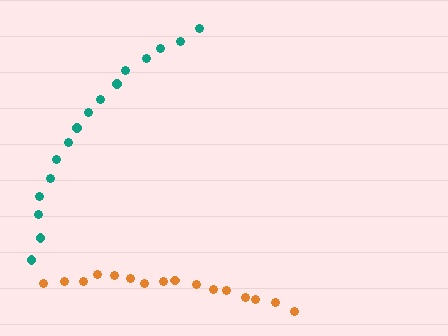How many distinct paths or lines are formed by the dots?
There are 2 distinct paths.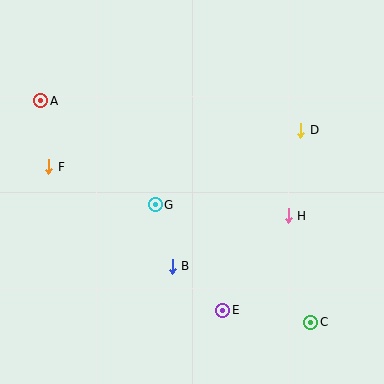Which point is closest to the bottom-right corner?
Point C is closest to the bottom-right corner.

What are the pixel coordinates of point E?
Point E is at (223, 310).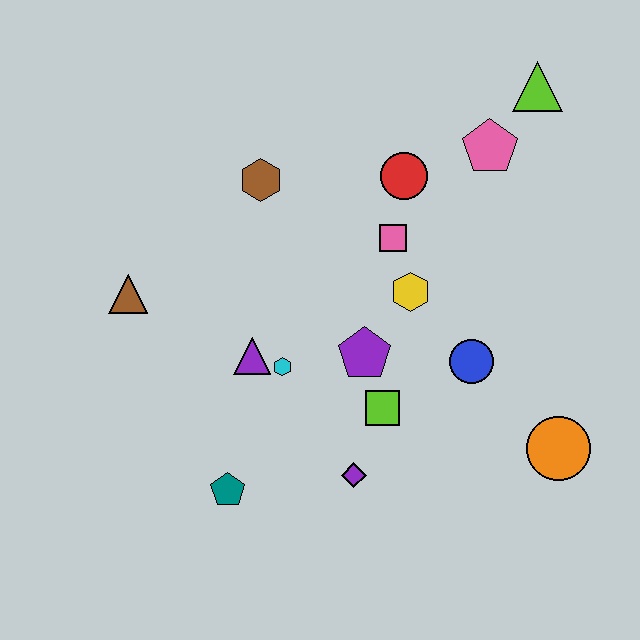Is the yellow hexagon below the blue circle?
No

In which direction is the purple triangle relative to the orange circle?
The purple triangle is to the left of the orange circle.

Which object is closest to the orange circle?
The blue circle is closest to the orange circle.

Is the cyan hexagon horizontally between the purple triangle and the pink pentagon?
Yes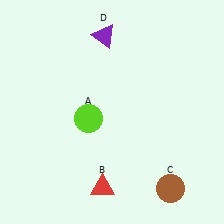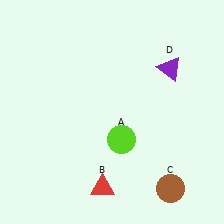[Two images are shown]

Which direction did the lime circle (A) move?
The lime circle (A) moved right.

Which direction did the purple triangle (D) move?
The purple triangle (D) moved right.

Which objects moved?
The objects that moved are: the lime circle (A), the purple triangle (D).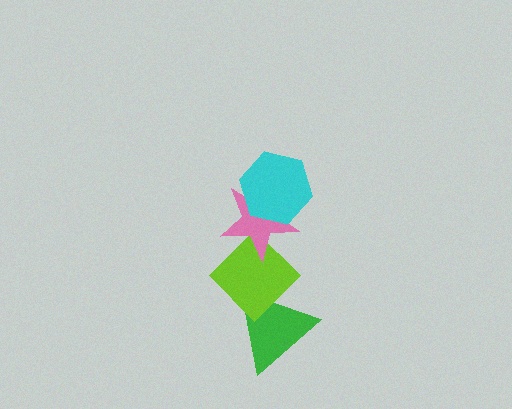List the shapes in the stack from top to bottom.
From top to bottom: the cyan hexagon, the pink star, the lime diamond, the green triangle.